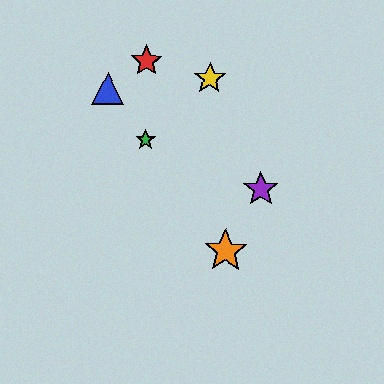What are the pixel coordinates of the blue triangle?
The blue triangle is at (108, 89).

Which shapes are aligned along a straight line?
The blue triangle, the green star, the orange star are aligned along a straight line.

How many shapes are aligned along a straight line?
3 shapes (the blue triangle, the green star, the orange star) are aligned along a straight line.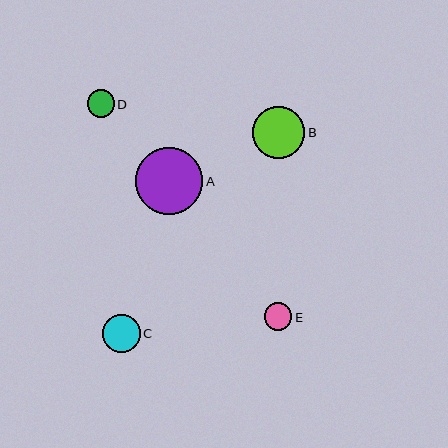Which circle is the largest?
Circle A is the largest with a size of approximately 67 pixels.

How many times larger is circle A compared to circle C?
Circle A is approximately 1.8 times the size of circle C.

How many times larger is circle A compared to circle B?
Circle A is approximately 1.3 times the size of circle B.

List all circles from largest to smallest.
From largest to smallest: A, B, C, E, D.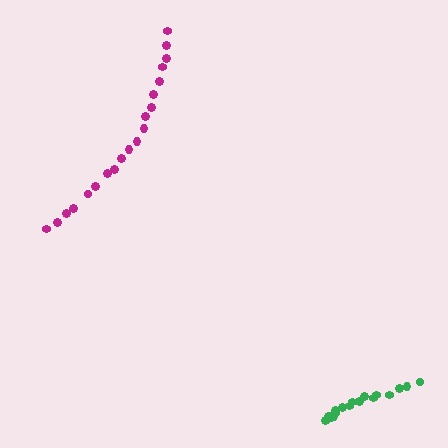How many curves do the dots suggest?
There are 2 distinct paths.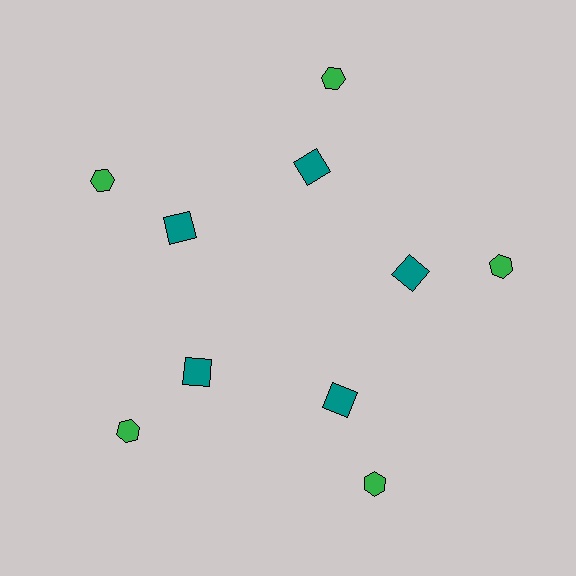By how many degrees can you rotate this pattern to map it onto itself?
The pattern maps onto itself every 72 degrees of rotation.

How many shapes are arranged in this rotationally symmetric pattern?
There are 10 shapes, arranged in 5 groups of 2.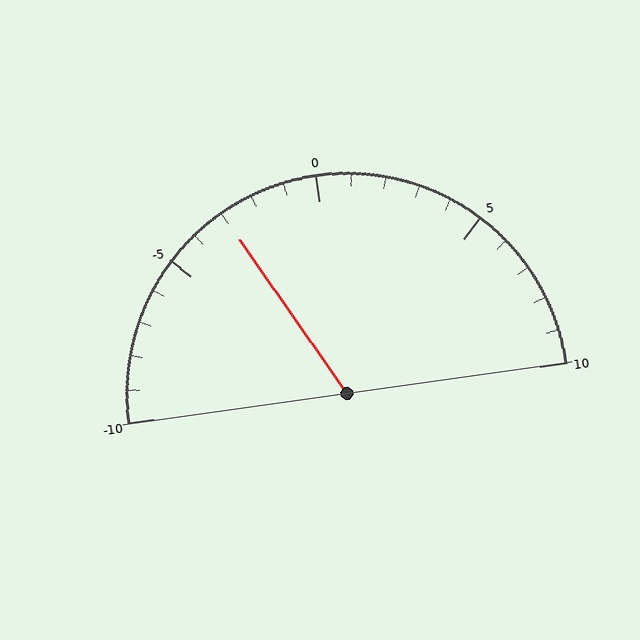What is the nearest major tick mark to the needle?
The nearest major tick mark is -5.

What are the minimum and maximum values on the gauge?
The gauge ranges from -10 to 10.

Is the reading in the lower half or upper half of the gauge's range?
The reading is in the lower half of the range (-10 to 10).